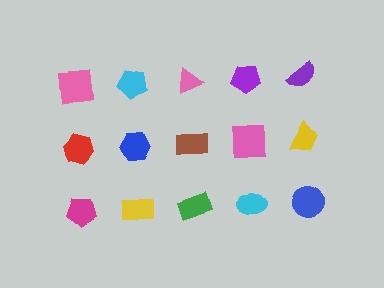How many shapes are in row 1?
5 shapes.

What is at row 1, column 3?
A pink triangle.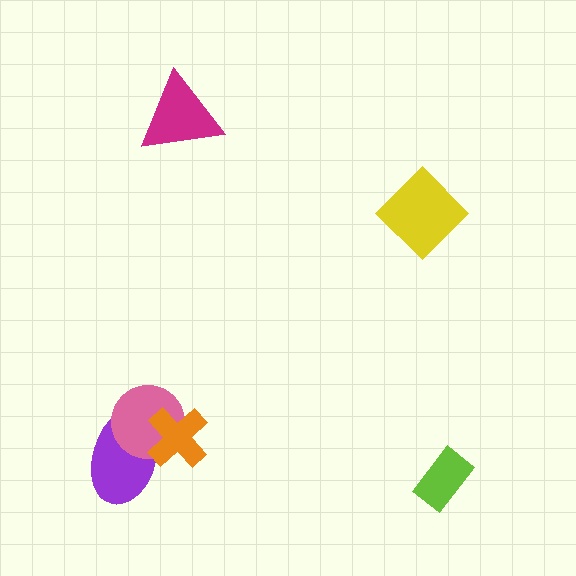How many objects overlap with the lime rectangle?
0 objects overlap with the lime rectangle.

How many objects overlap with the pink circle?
2 objects overlap with the pink circle.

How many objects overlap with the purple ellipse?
2 objects overlap with the purple ellipse.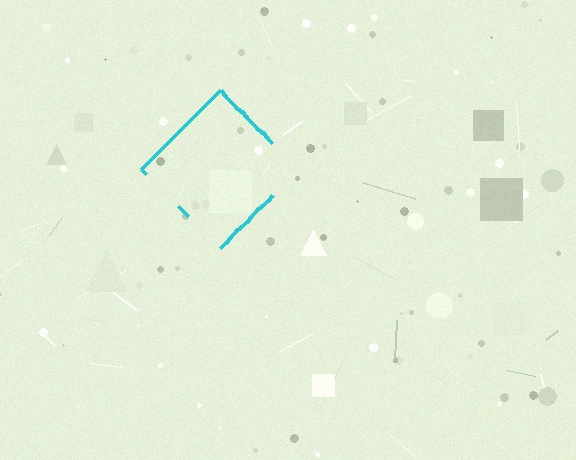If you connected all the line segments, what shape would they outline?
They would outline a diamond.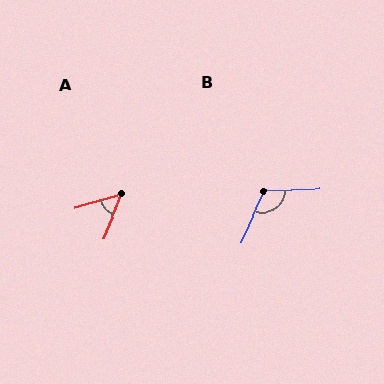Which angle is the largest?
B, at approximately 116 degrees.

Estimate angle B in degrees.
Approximately 116 degrees.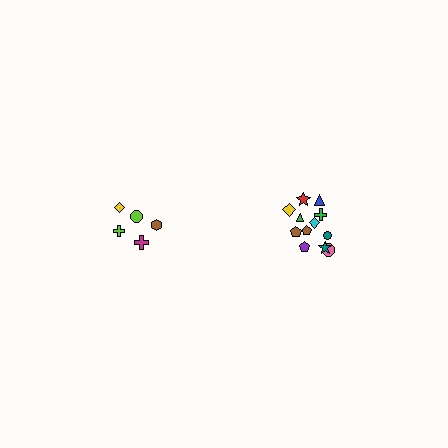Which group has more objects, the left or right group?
The right group.